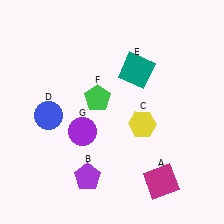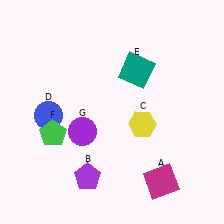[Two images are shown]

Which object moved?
The green pentagon (F) moved left.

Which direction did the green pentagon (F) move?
The green pentagon (F) moved left.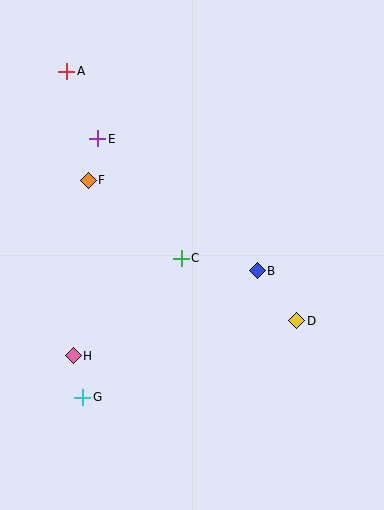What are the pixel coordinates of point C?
Point C is at (181, 258).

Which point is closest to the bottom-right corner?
Point D is closest to the bottom-right corner.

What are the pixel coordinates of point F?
Point F is at (88, 181).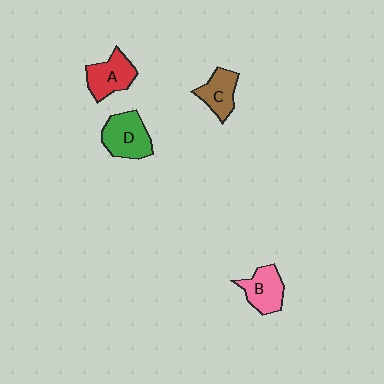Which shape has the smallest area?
Shape C (brown).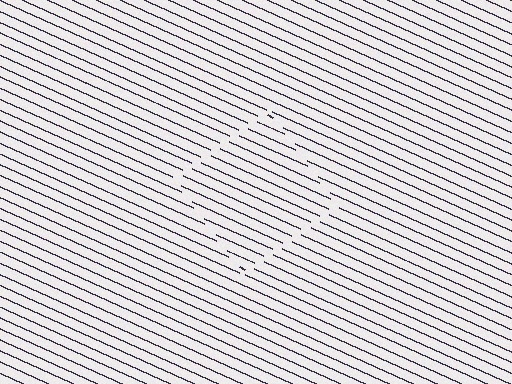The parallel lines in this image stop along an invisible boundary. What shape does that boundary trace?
An illusory square. The interior of the shape contains the same grating, shifted by half a period — the contour is defined by the phase discontinuity where line-ends from the inner and outer gratings abut.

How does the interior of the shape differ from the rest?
The interior of the shape contains the same grating, shifted by half a period — the contour is defined by the phase discontinuity where line-ends from the inner and outer gratings abut.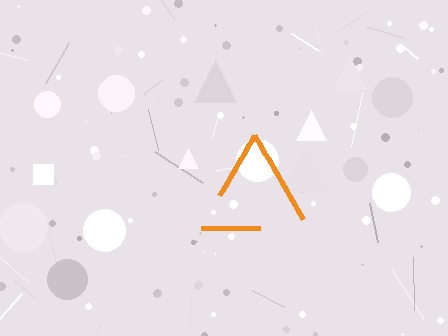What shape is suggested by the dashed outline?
The dashed outline suggests a triangle.